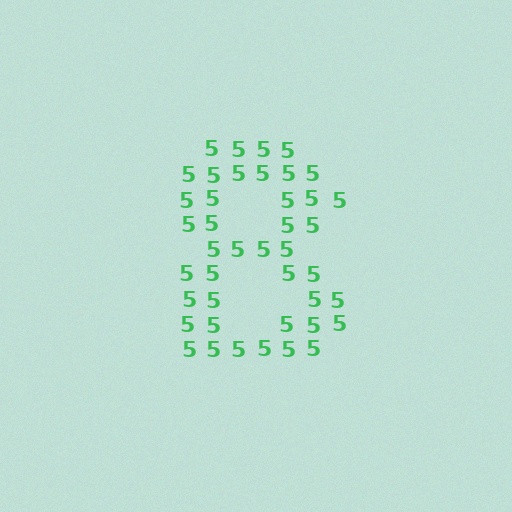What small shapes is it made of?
It is made of small digit 5's.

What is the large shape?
The large shape is the digit 8.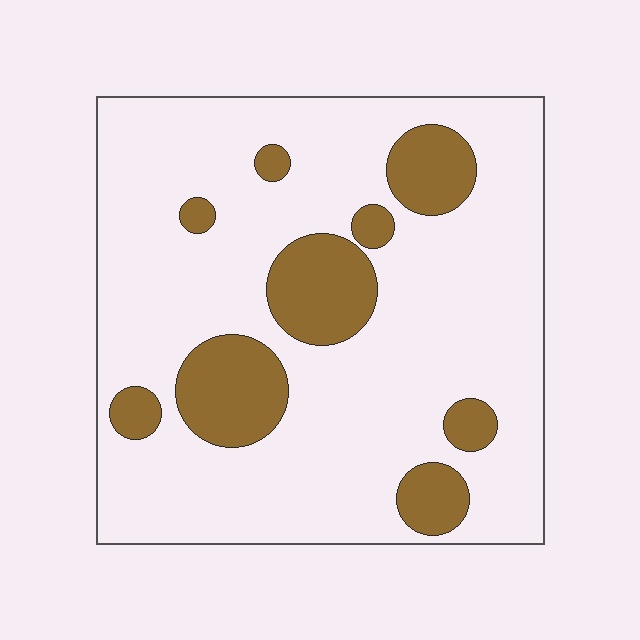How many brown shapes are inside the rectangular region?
9.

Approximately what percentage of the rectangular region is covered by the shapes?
Approximately 20%.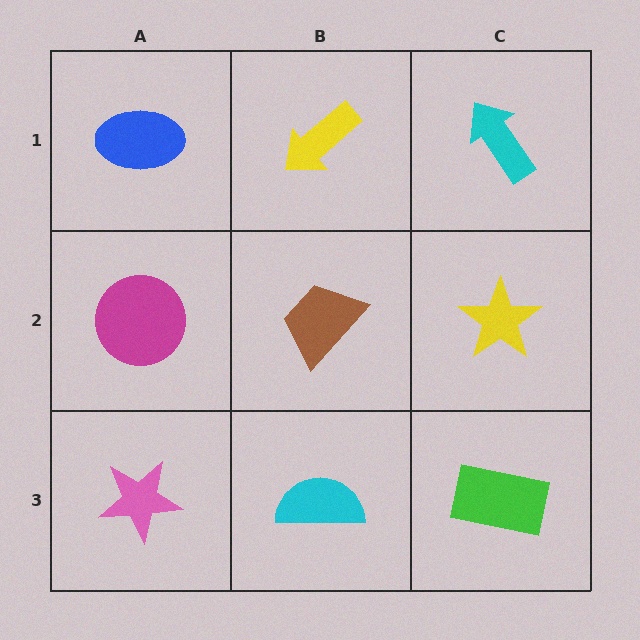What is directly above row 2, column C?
A cyan arrow.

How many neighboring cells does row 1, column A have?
2.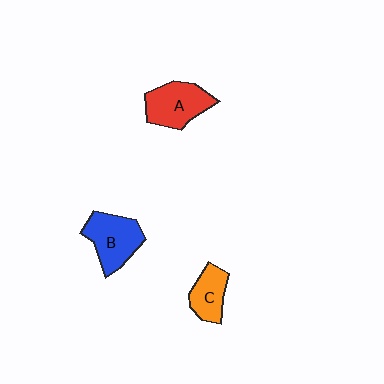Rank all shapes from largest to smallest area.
From largest to smallest: B (blue), A (red), C (orange).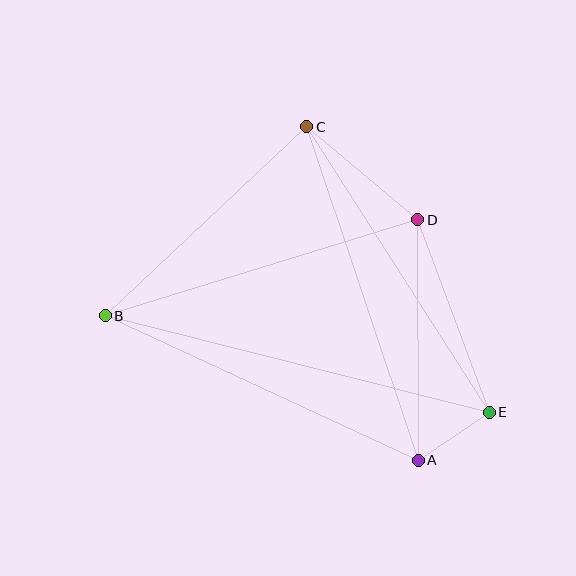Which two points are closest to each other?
Points A and E are closest to each other.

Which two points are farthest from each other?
Points B and E are farthest from each other.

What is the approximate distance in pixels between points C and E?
The distance between C and E is approximately 339 pixels.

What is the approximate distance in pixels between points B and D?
The distance between B and D is approximately 327 pixels.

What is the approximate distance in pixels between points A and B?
The distance between A and B is approximately 345 pixels.